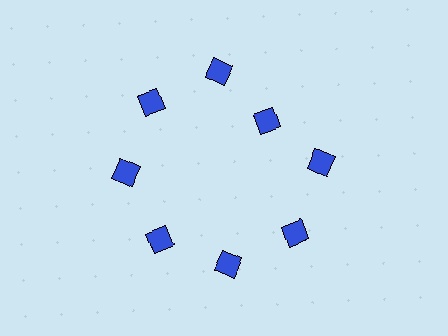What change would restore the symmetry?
The symmetry would be restored by moving it outward, back onto the ring so that all 8 diamonds sit at equal angles and equal distance from the center.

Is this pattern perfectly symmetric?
No. The 8 blue diamonds are arranged in a ring, but one element near the 2 o'clock position is pulled inward toward the center, breaking the 8-fold rotational symmetry.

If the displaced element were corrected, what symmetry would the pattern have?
It would have 8-fold rotational symmetry — the pattern would map onto itself every 45 degrees.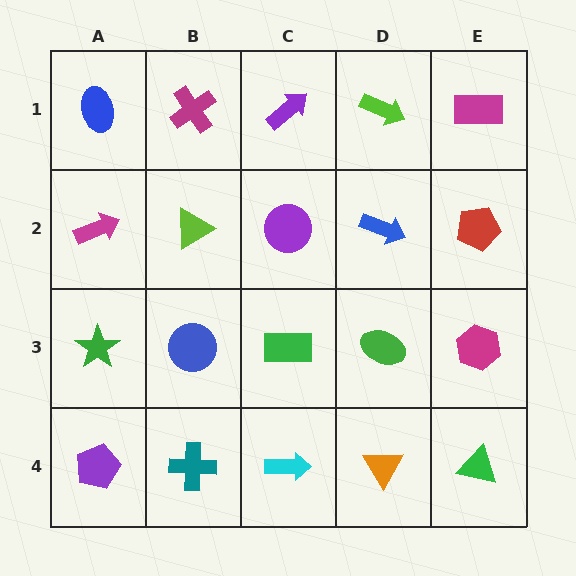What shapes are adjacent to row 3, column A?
A magenta arrow (row 2, column A), a purple pentagon (row 4, column A), a blue circle (row 3, column B).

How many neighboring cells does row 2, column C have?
4.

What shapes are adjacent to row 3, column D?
A blue arrow (row 2, column D), an orange triangle (row 4, column D), a green rectangle (row 3, column C), a magenta hexagon (row 3, column E).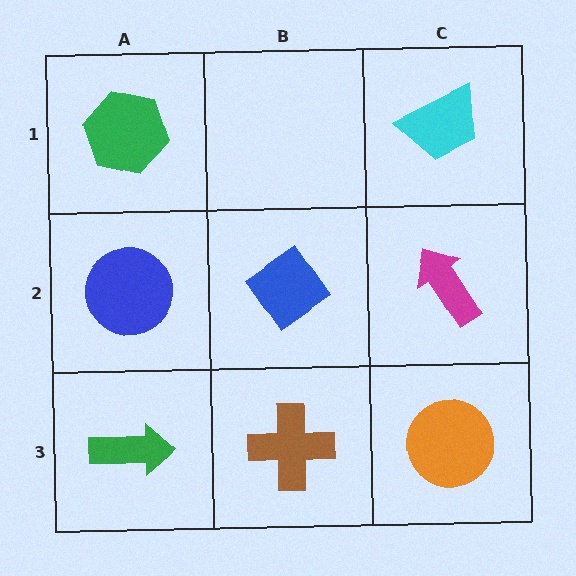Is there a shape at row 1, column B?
No, that cell is empty.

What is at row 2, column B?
A blue diamond.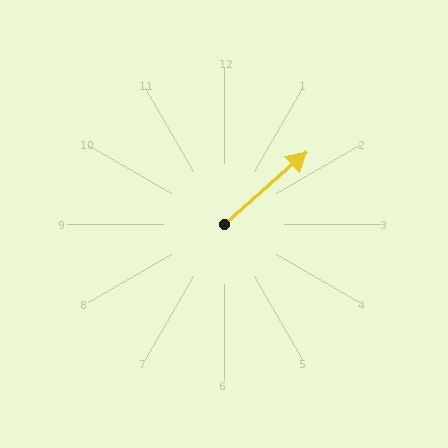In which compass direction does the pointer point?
Northeast.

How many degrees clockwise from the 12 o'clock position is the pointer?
Approximately 49 degrees.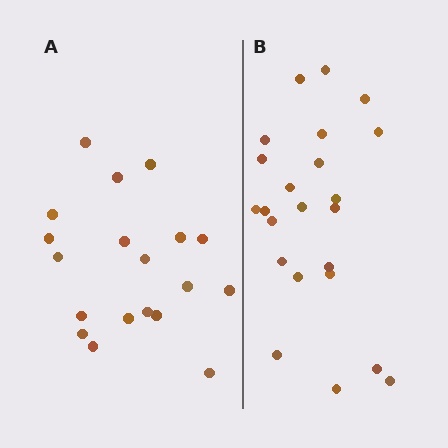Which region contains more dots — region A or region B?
Region B (the right region) has more dots.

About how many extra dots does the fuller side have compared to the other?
Region B has about 4 more dots than region A.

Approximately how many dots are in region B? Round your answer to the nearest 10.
About 20 dots. (The exact count is 23, which rounds to 20.)